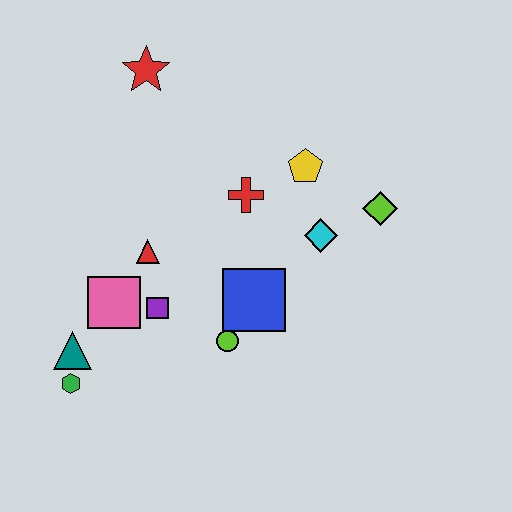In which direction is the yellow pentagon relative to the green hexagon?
The yellow pentagon is to the right of the green hexagon.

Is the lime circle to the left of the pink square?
No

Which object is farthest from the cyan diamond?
The green hexagon is farthest from the cyan diamond.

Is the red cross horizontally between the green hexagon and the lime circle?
No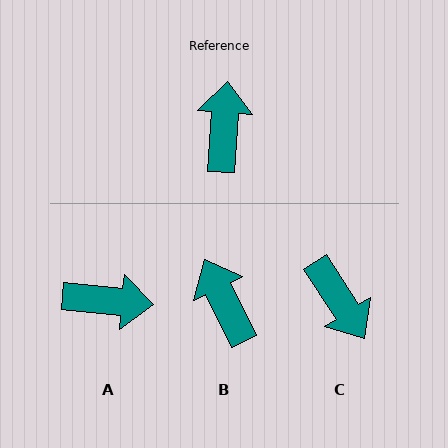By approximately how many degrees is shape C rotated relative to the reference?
Approximately 143 degrees clockwise.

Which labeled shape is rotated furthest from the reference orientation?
C, about 143 degrees away.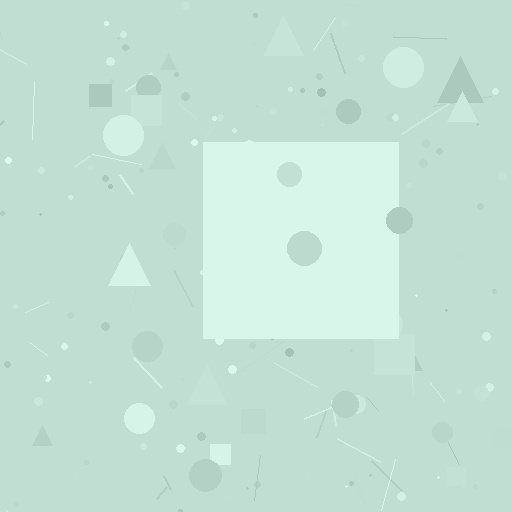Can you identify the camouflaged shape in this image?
The camouflaged shape is a square.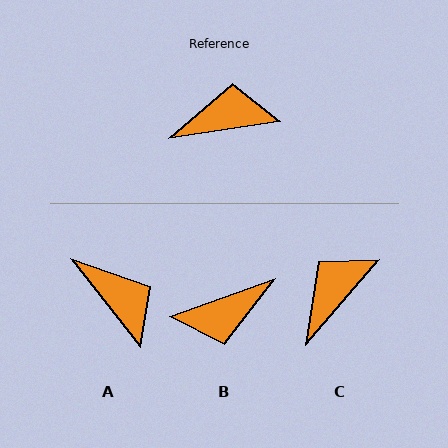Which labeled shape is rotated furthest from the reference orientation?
B, about 169 degrees away.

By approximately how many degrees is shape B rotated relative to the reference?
Approximately 169 degrees clockwise.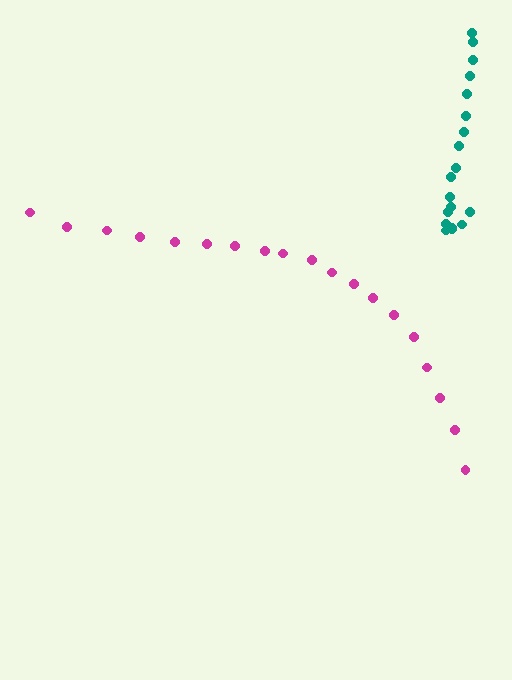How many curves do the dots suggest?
There are 2 distinct paths.